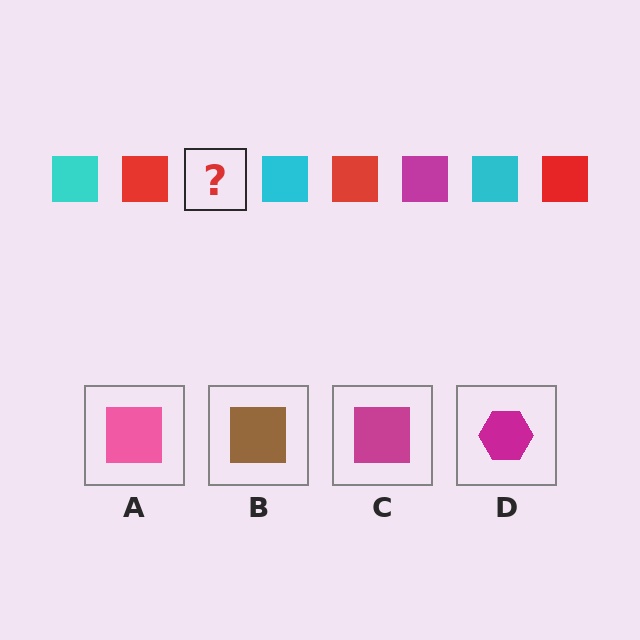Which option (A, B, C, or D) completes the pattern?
C.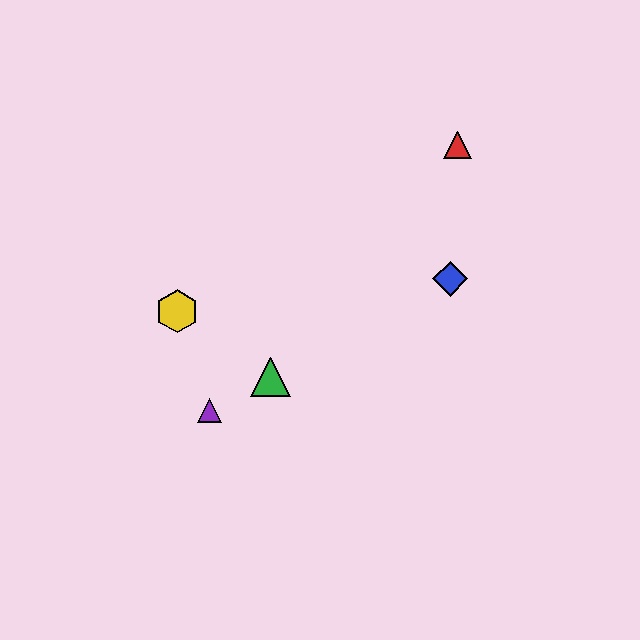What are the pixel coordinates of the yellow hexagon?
The yellow hexagon is at (177, 311).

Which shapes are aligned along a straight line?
The blue diamond, the green triangle, the purple triangle are aligned along a straight line.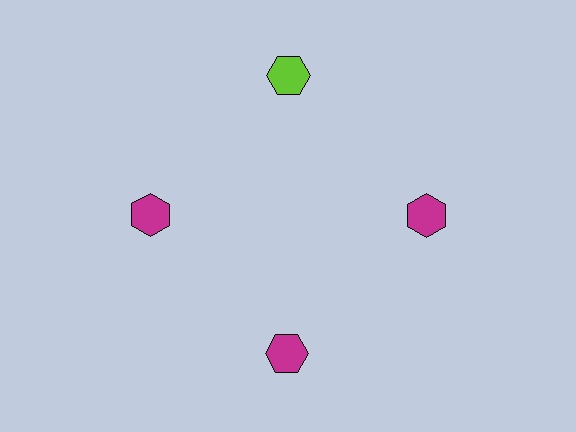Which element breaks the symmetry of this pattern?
The lime hexagon at roughly the 12 o'clock position breaks the symmetry. All other shapes are magenta hexagons.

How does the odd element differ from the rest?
It has a different color: lime instead of magenta.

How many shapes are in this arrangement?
There are 4 shapes arranged in a ring pattern.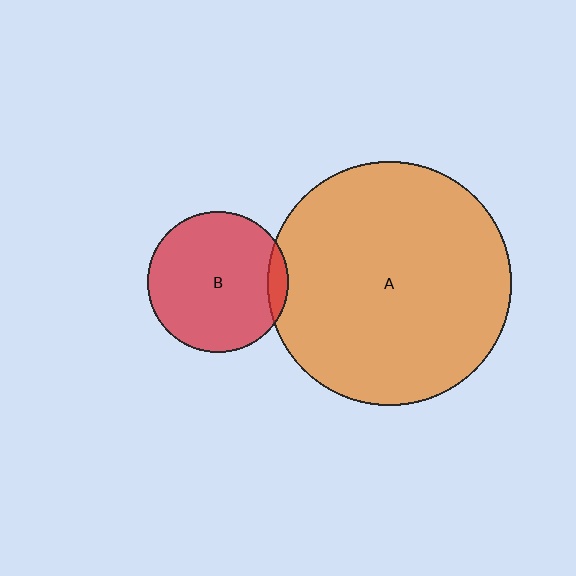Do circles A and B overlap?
Yes.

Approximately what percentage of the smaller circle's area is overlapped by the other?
Approximately 10%.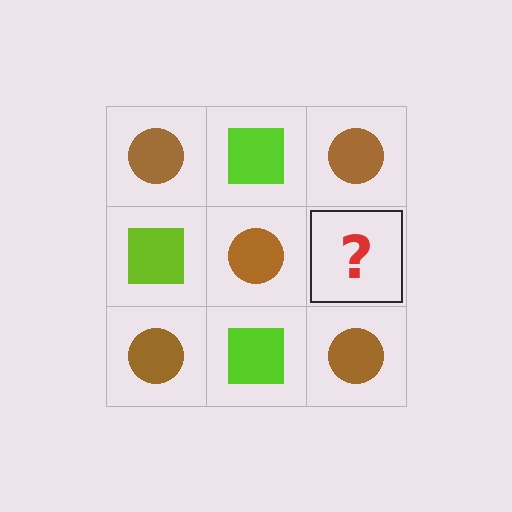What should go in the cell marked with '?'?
The missing cell should contain a lime square.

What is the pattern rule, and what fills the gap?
The rule is that it alternates brown circle and lime square in a checkerboard pattern. The gap should be filled with a lime square.